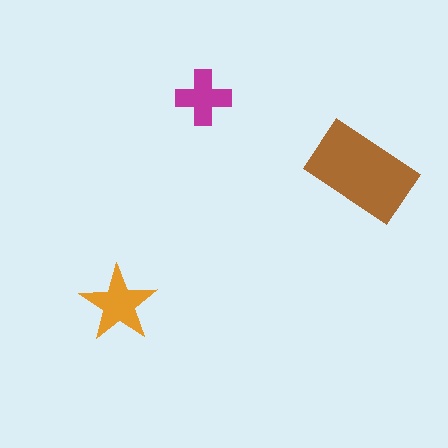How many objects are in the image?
There are 3 objects in the image.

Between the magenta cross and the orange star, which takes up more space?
The orange star.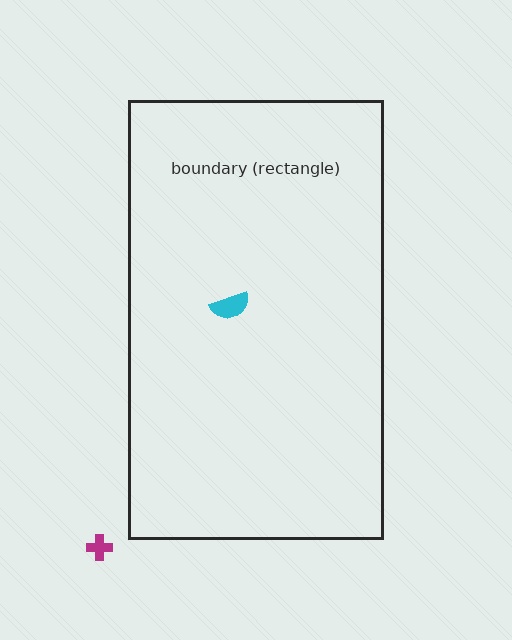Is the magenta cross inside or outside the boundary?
Outside.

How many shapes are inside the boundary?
1 inside, 1 outside.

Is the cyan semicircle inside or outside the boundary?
Inside.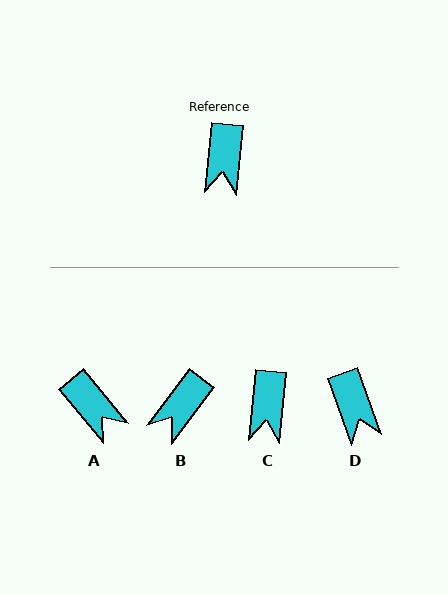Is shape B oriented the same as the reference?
No, it is off by about 31 degrees.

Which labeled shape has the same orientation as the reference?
C.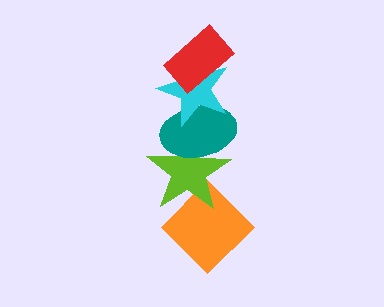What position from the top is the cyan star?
The cyan star is 2nd from the top.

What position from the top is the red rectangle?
The red rectangle is 1st from the top.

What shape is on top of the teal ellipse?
The cyan star is on top of the teal ellipse.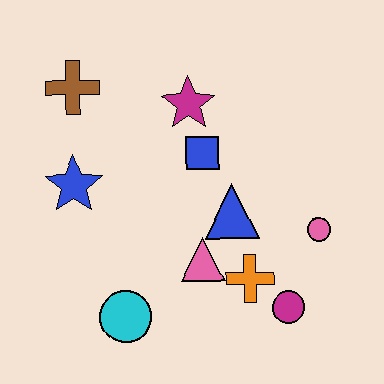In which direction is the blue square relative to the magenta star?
The blue square is below the magenta star.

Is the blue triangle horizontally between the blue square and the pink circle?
Yes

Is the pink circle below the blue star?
Yes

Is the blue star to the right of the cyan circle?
No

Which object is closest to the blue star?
The brown cross is closest to the blue star.